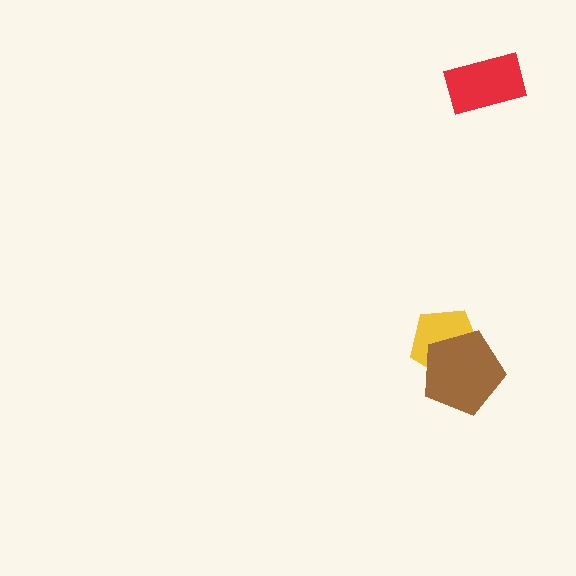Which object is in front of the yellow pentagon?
The brown pentagon is in front of the yellow pentagon.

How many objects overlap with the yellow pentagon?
1 object overlaps with the yellow pentagon.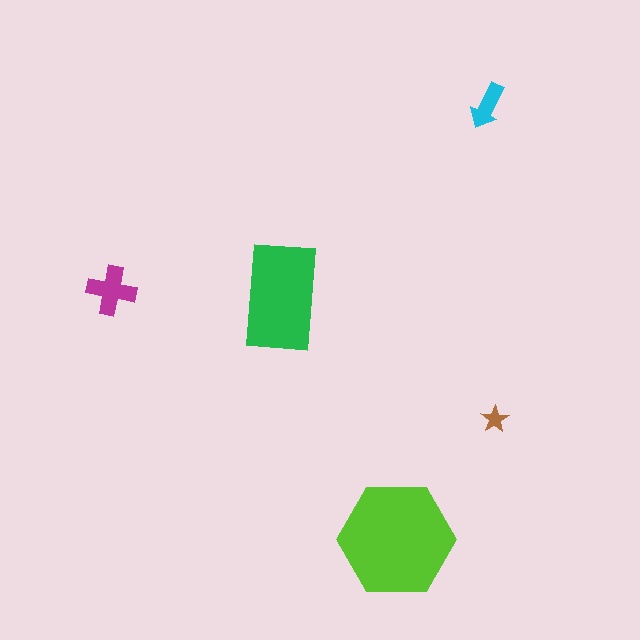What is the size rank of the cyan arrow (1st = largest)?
4th.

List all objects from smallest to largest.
The brown star, the cyan arrow, the magenta cross, the green rectangle, the lime hexagon.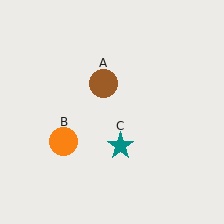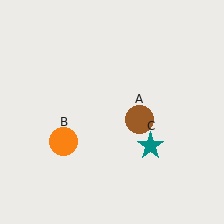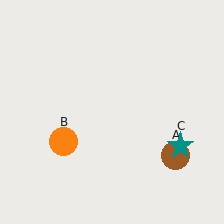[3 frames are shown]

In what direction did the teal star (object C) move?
The teal star (object C) moved right.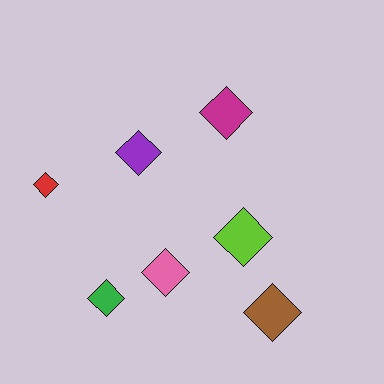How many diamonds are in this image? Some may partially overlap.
There are 7 diamonds.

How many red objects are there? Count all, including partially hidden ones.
There is 1 red object.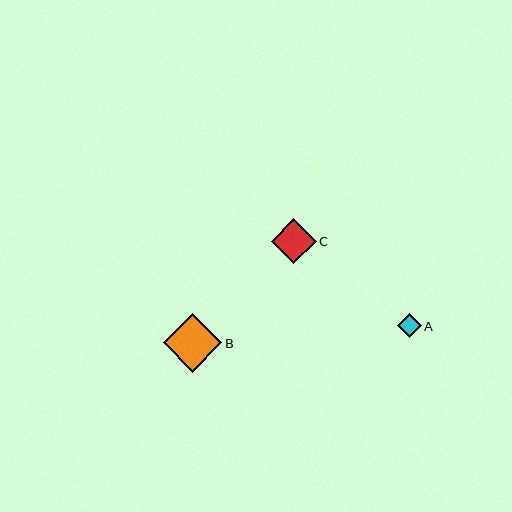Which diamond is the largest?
Diamond B is the largest with a size of approximately 59 pixels.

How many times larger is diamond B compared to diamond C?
Diamond B is approximately 1.3 times the size of diamond C.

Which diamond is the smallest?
Diamond A is the smallest with a size of approximately 24 pixels.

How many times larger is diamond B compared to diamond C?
Diamond B is approximately 1.3 times the size of diamond C.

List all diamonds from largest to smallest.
From largest to smallest: B, C, A.